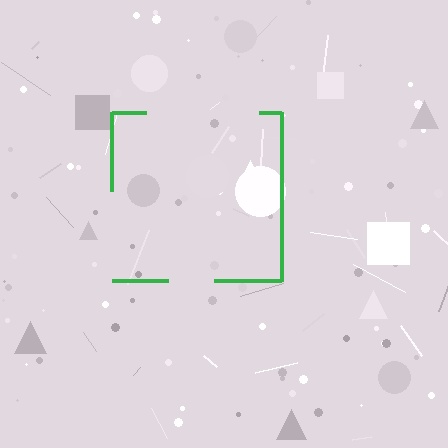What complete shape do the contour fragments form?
The contour fragments form a square.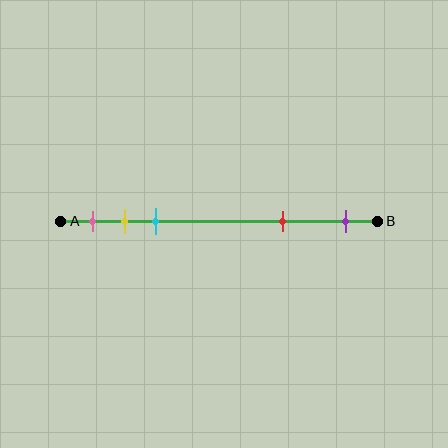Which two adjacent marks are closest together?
The yellow and cyan marks are the closest adjacent pair.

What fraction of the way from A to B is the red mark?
The red mark is approximately 70% (0.7) of the way from A to B.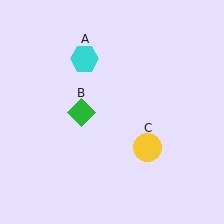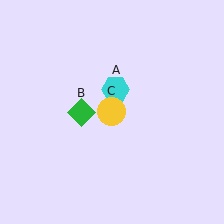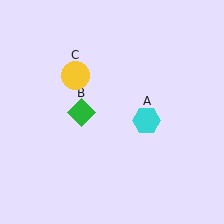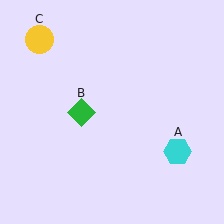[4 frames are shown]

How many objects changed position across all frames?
2 objects changed position: cyan hexagon (object A), yellow circle (object C).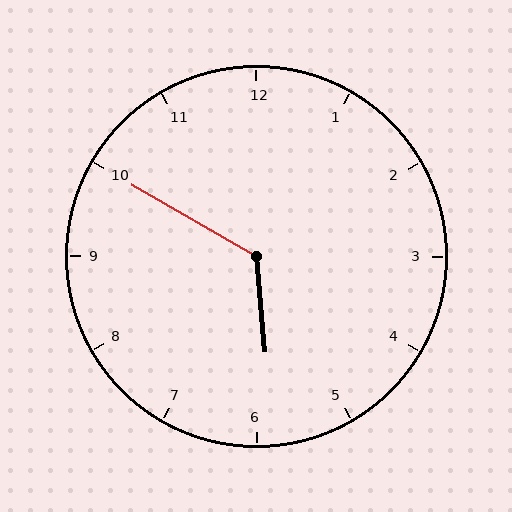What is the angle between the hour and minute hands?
Approximately 125 degrees.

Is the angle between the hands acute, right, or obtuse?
It is obtuse.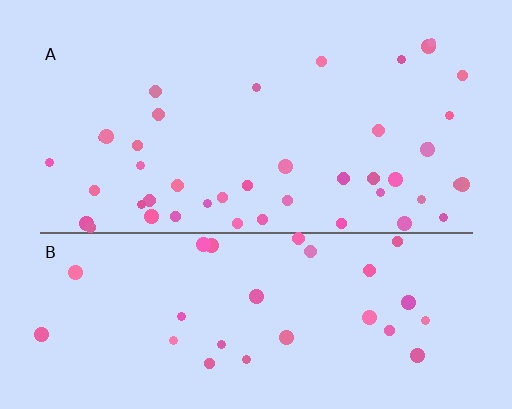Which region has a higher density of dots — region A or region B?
A (the top).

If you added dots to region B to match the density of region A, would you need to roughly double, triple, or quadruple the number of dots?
Approximately double.